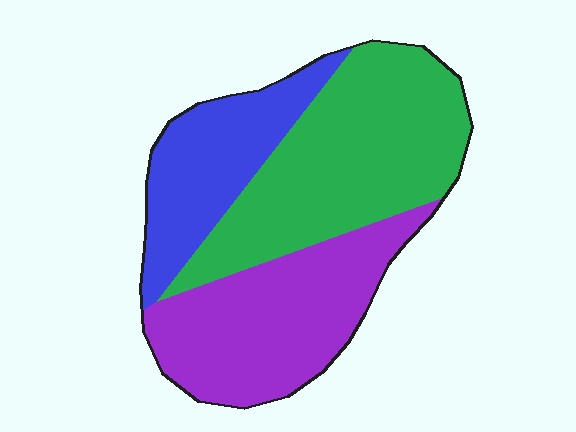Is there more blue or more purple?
Purple.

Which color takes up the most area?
Green, at roughly 45%.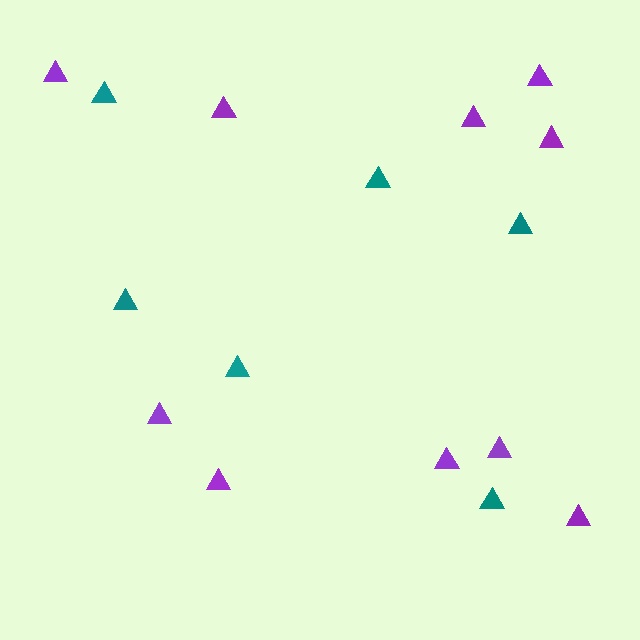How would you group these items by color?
There are 2 groups: one group of purple triangles (10) and one group of teal triangles (6).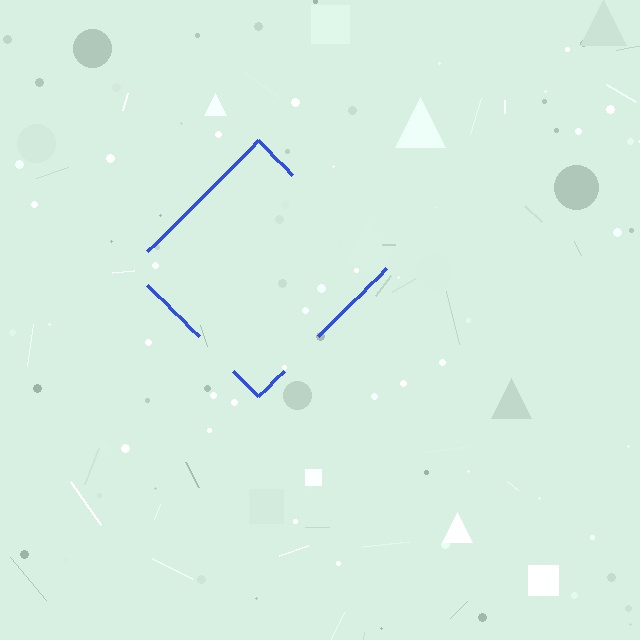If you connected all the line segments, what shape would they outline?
They would outline a diamond.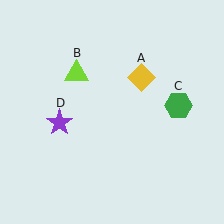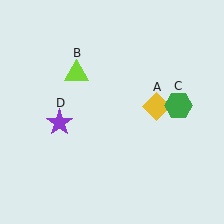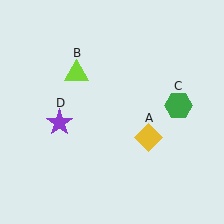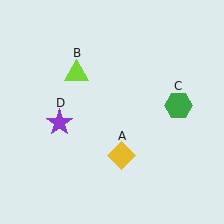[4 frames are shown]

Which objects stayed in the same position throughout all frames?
Lime triangle (object B) and green hexagon (object C) and purple star (object D) remained stationary.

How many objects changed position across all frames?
1 object changed position: yellow diamond (object A).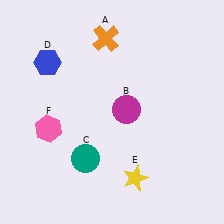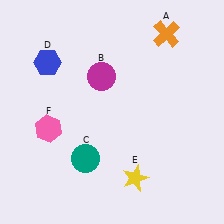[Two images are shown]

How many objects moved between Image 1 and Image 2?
2 objects moved between the two images.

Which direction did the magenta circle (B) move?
The magenta circle (B) moved up.